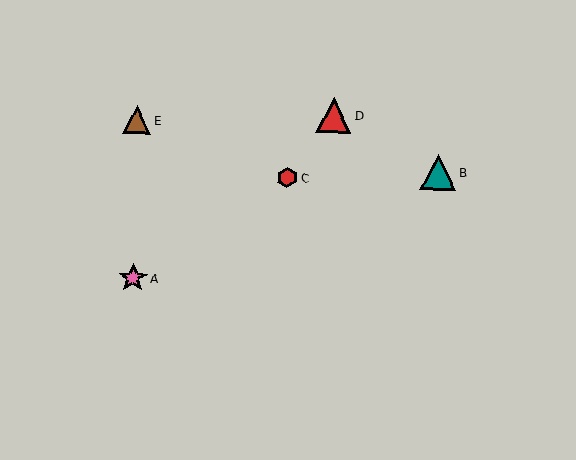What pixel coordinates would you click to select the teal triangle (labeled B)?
Click at (438, 172) to select the teal triangle B.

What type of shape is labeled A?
Shape A is a pink star.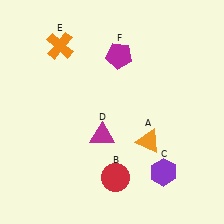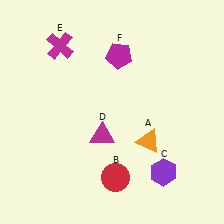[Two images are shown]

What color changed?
The cross (E) changed from orange in Image 1 to magenta in Image 2.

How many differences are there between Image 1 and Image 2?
There is 1 difference between the two images.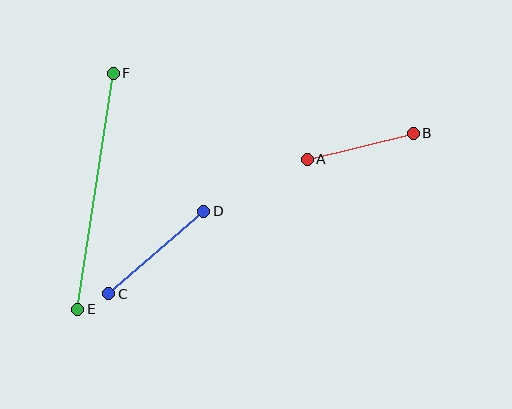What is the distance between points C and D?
The distance is approximately 126 pixels.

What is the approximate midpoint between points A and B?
The midpoint is at approximately (360, 146) pixels.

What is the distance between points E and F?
The distance is approximately 239 pixels.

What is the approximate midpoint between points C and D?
The midpoint is at approximately (156, 253) pixels.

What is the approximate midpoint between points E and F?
The midpoint is at approximately (96, 191) pixels.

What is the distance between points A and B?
The distance is approximately 109 pixels.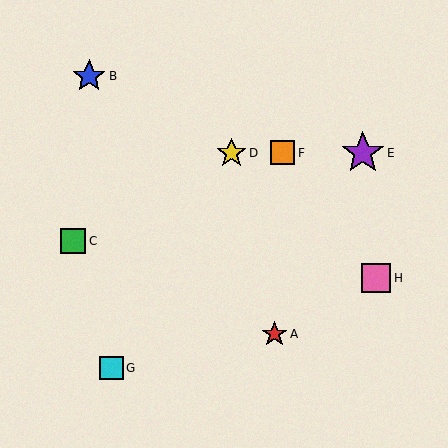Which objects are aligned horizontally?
Objects D, E, F are aligned horizontally.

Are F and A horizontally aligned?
No, F is at y≈153 and A is at y≈334.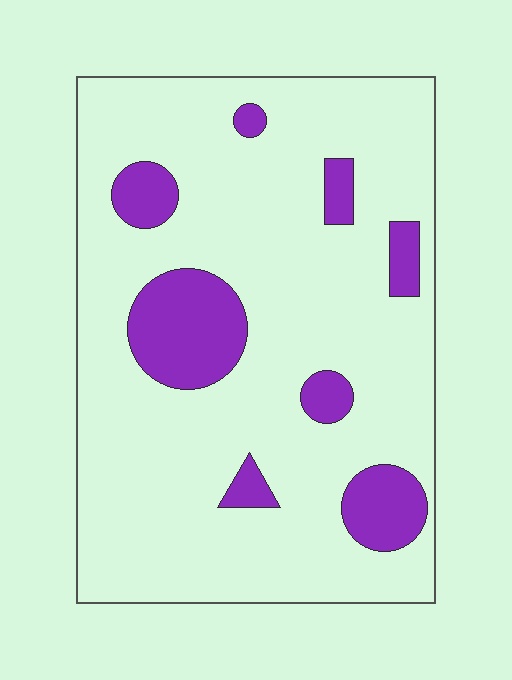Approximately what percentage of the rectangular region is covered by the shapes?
Approximately 15%.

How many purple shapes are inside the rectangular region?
8.